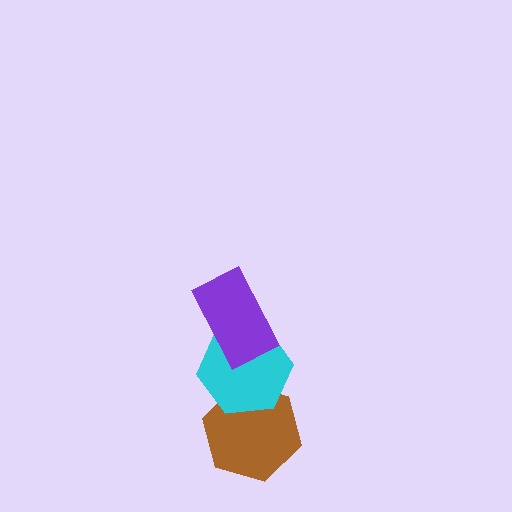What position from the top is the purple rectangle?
The purple rectangle is 1st from the top.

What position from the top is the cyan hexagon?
The cyan hexagon is 2nd from the top.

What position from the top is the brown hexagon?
The brown hexagon is 3rd from the top.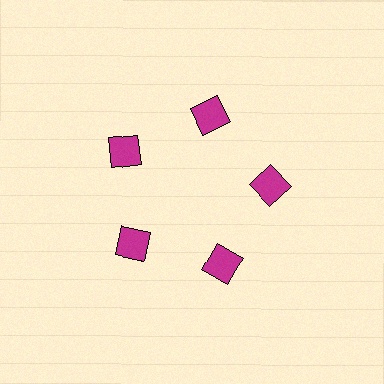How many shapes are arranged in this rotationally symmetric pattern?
There are 5 shapes, arranged in 5 groups of 1.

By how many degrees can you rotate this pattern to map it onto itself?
The pattern maps onto itself every 72 degrees of rotation.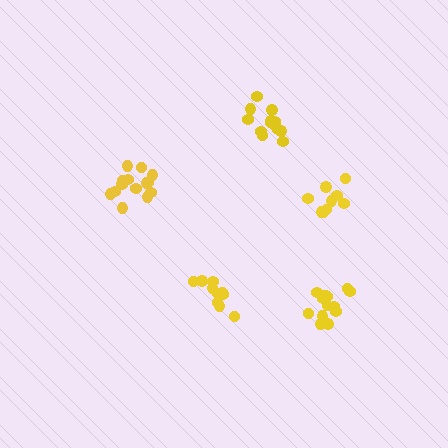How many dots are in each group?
Group 1: 10 dots, Group 2: 13 dots, Group 3: 14 dots, Group 4: 13 dots, Group 5: 9 dots (59 total).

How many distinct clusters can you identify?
There are 5 distinct clusters.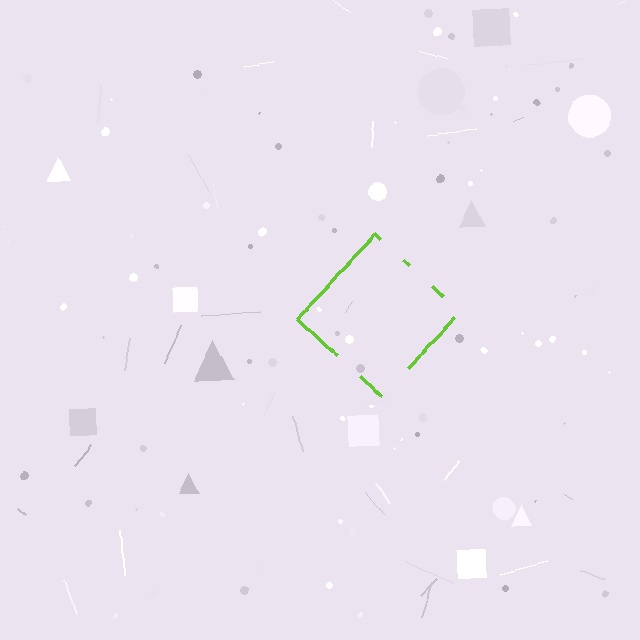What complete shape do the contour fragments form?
The contour fragments form a diamond.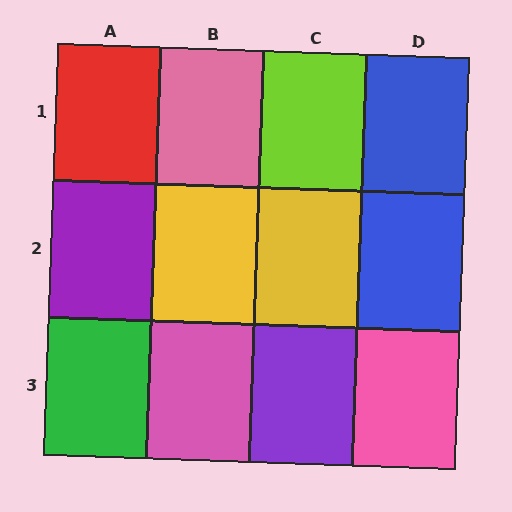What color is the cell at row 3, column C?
Purple.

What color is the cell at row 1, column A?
Red.